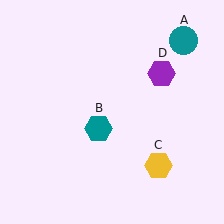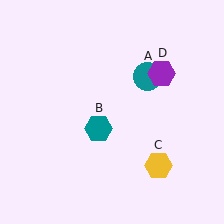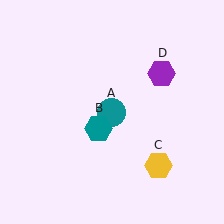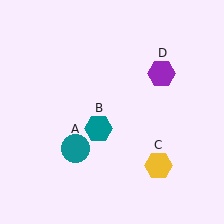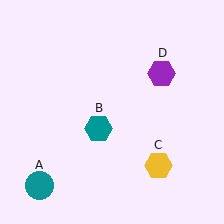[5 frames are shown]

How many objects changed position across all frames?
1 object changed position: teal circle (object A).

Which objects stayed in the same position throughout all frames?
Teal hexagon (object B) and yellow hexagon (object C) and purple hexagon (object D) remained stationary.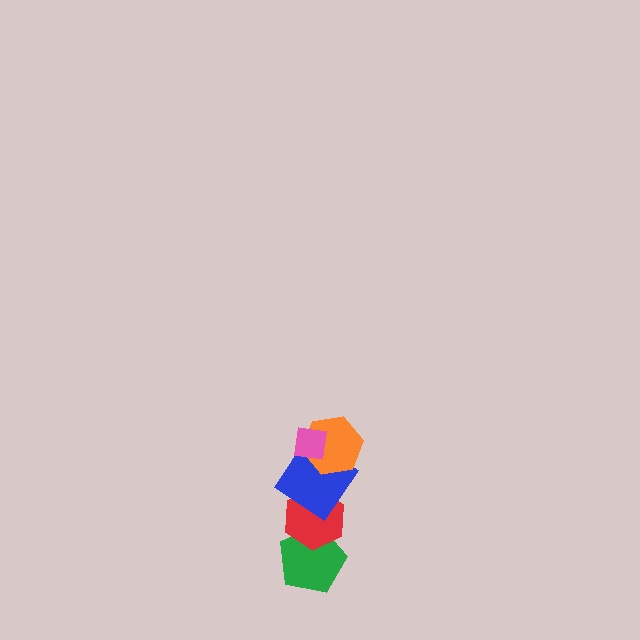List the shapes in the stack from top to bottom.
From top to bottom: the pink square, the orange hexagon, the blue diamond, the red hexagon, the green pentagon.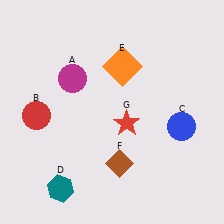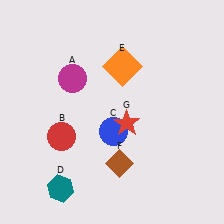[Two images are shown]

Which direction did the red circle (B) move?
The red circle (B) moved right.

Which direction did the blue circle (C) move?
The blue circle (C) moved left.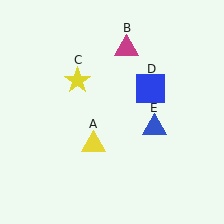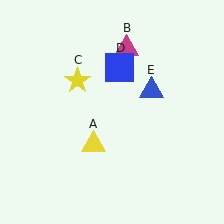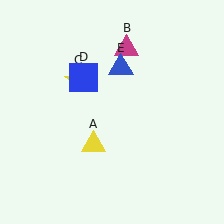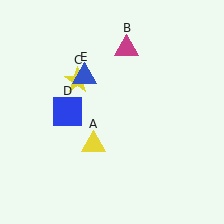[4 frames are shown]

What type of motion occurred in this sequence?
The blue square (object D), blue triangle (object E) rotated counterclockwise around the center of the scene.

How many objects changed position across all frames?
2 objects changed position: blue square (object D), blue triangle (object E).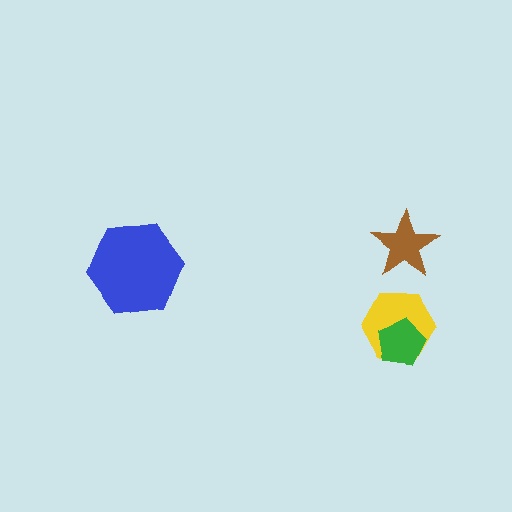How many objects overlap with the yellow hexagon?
1 object overlaps with the yellow hexagon.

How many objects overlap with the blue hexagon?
0 objects overlap with the blue hexagon.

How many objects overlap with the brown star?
0 objects overlap with the brown star.